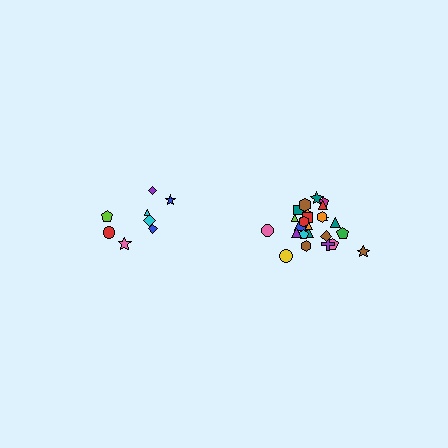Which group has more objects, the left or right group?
The right group.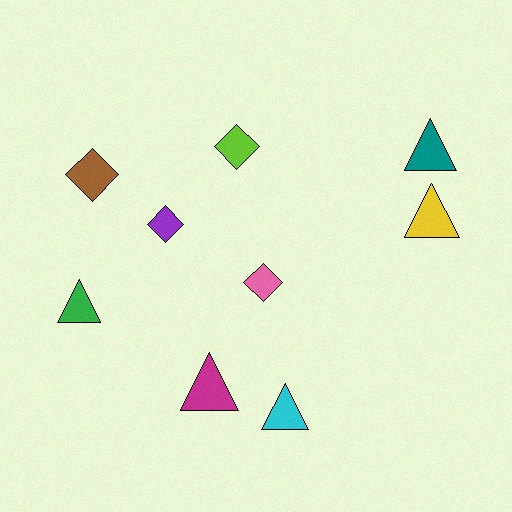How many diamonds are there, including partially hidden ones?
There are 4 diamonds.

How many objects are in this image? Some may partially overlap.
There are 9 objects.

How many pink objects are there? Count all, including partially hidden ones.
There is 1 pink object.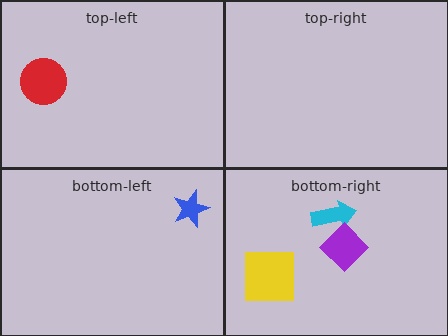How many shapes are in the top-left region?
1.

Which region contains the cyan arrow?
The bottom-right region.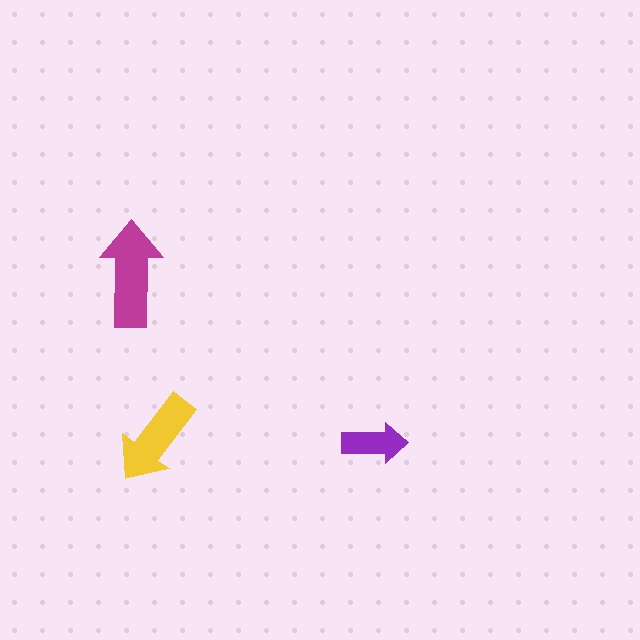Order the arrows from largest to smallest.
the magenta one, the yellow one, the purple one.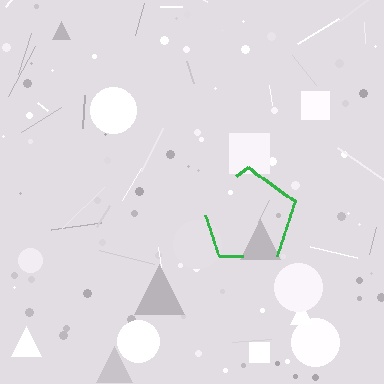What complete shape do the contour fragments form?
The contour fragments form a pentagon.